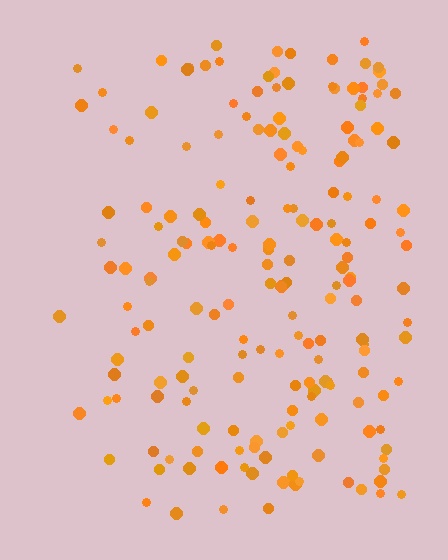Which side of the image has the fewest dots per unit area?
The left.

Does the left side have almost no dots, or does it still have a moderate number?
Still a moderate number, just noticeably fewer than the right.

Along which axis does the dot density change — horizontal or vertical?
Horizontal.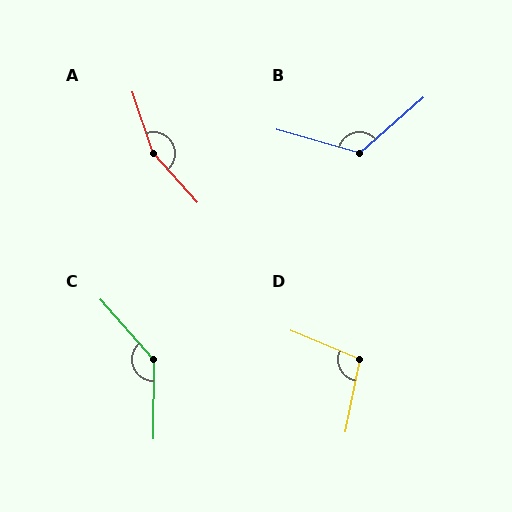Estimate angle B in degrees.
Approximately 123 degrees.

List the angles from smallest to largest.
D (101°), B (123°), C (138°), A (156°).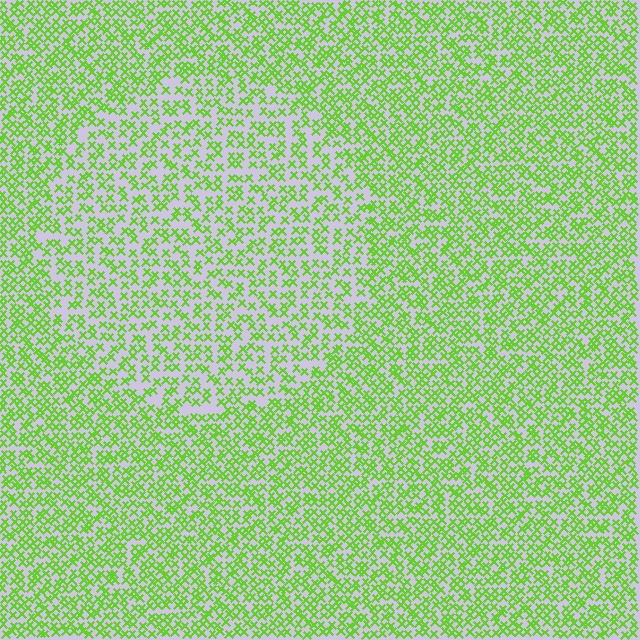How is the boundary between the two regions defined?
The boundary is defined by a change in element density (approximately 1.5x ratio). All elements are the same color, size, and shape.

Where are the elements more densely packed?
The elements are more densely packed outside the circle boundary.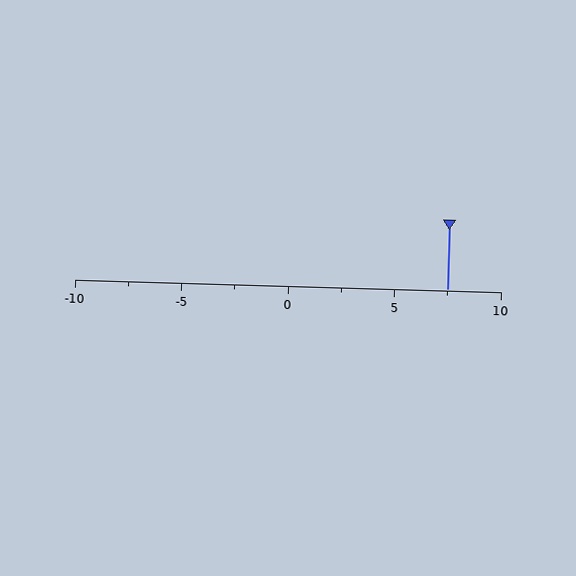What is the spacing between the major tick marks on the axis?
The major ticks are spaced 5 apart.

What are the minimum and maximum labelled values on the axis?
The axis runs from -10 to 10.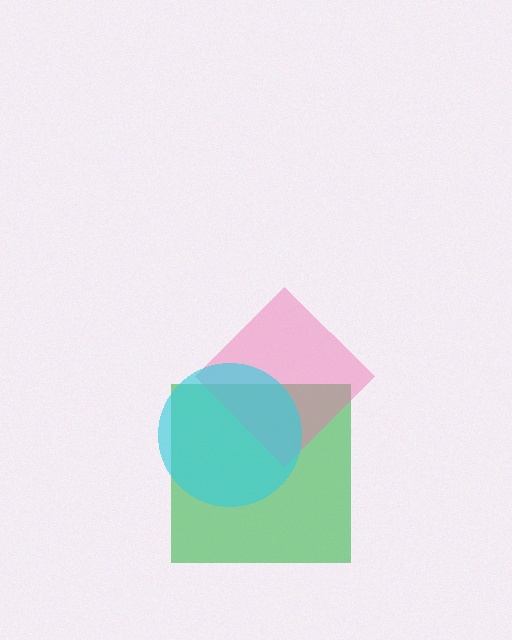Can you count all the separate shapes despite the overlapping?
Yes, there are 3 separate shapes.